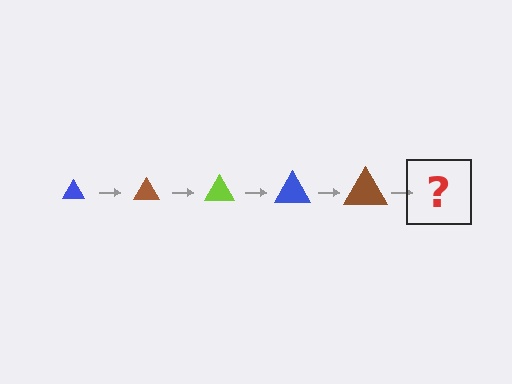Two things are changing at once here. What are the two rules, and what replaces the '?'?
The two rules are that the triangle grows larger each step and the color cycles through blue, brown, and lime. The '?' should be a lime triangle, larger than the previous one.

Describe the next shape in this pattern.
It should be a lime triangle, larger than the previous one.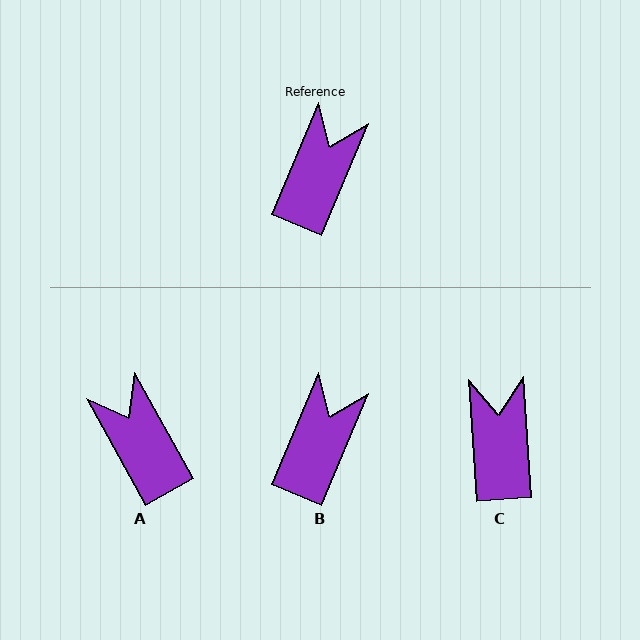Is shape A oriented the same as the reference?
No, it is off by about 51 degrees.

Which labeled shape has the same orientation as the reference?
B.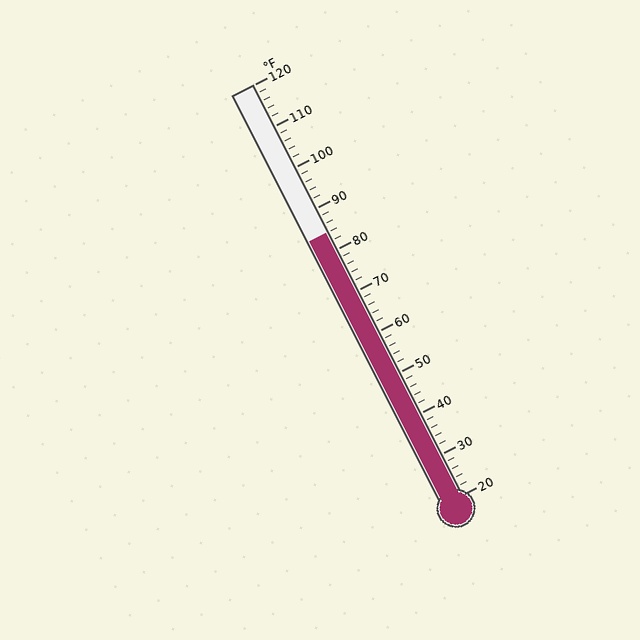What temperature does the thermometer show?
The thermometer shows approximately 84°F.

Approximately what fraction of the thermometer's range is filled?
The thermometer is filled to approximately 65% of its range.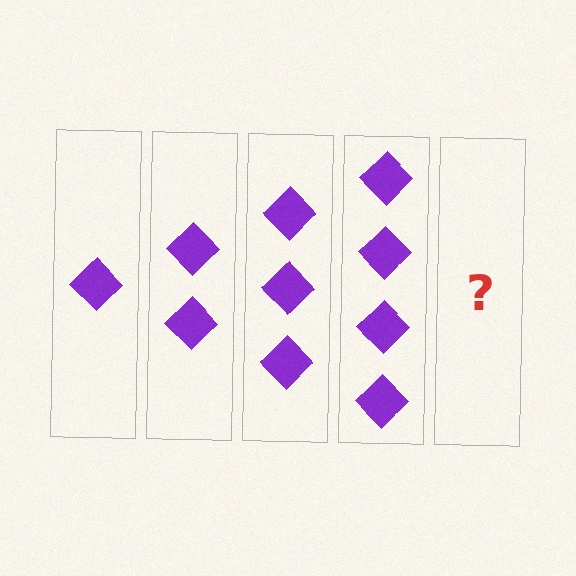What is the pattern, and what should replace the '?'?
The pattern is that each step adds one more diamond. The '?' should be 5 diamonds.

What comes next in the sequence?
The next element should be 5 diamonds.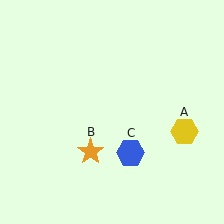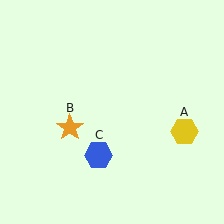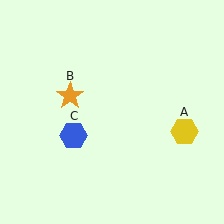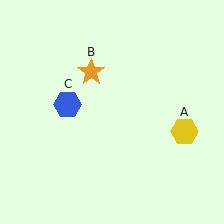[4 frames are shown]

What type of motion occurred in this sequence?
The orange star (object B), blue hexagon (object C) rotated clockwise around the center of the scene.